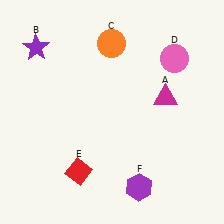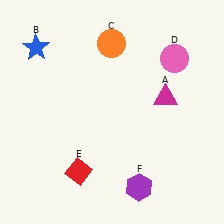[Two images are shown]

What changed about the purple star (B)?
In Image 1, B is purple. In Image 2, it changed to blue.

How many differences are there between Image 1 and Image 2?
There is 1 difference between the two images.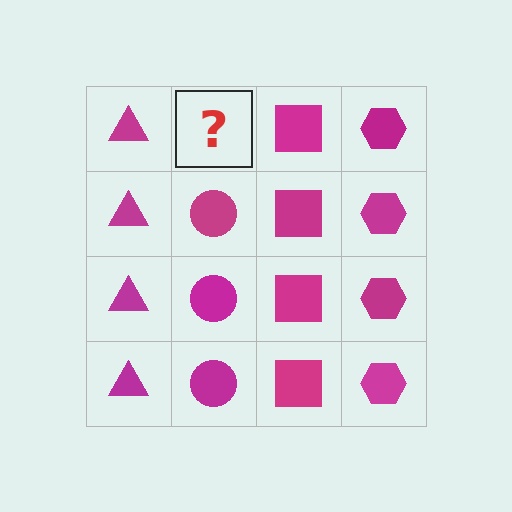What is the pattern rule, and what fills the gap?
The rule is that each column has a consistent shape. The gap should be filled with a magenta circle.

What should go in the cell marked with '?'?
The missing cell should contain a magenta circle.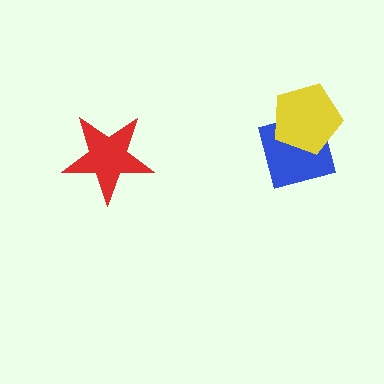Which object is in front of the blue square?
The yellow pentagon is in front of the blue square.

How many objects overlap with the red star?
0 objects overlap with the red star.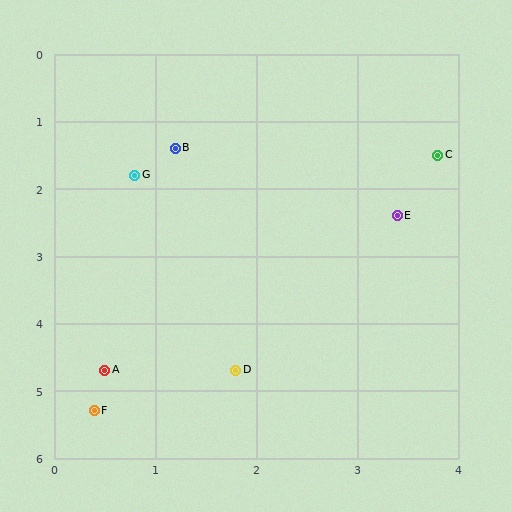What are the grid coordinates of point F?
Point F is at approximately (0.4, 5.3).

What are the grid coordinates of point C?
Point C is at approximately (3.8, 1.5).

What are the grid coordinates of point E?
Point E is at approximately (3.4, 2.4).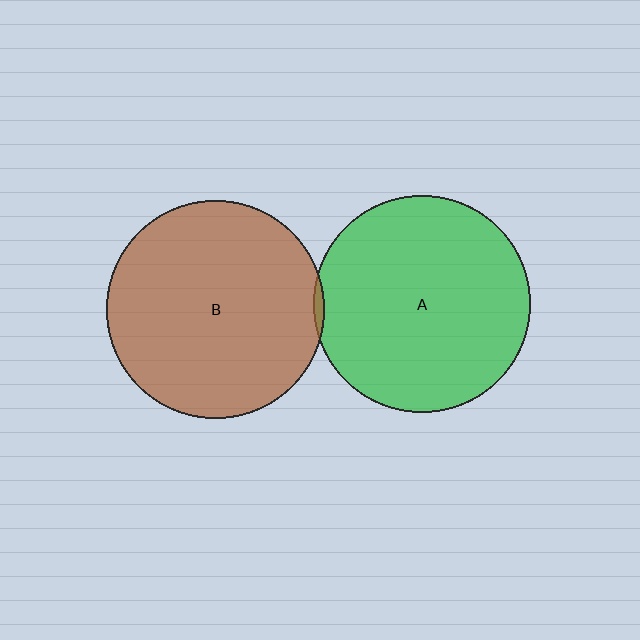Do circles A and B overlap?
Yes.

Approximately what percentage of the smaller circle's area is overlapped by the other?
Approximately 5%.